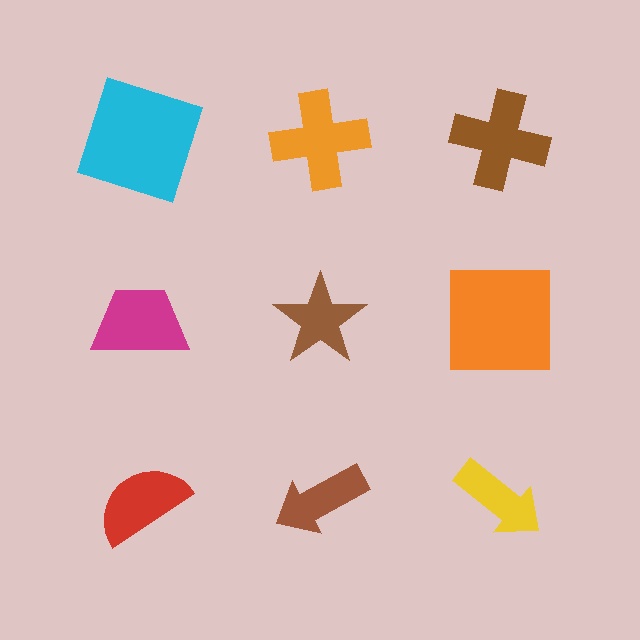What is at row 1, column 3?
A brown cross.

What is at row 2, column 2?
A brown star.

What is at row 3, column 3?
A yellow arrow.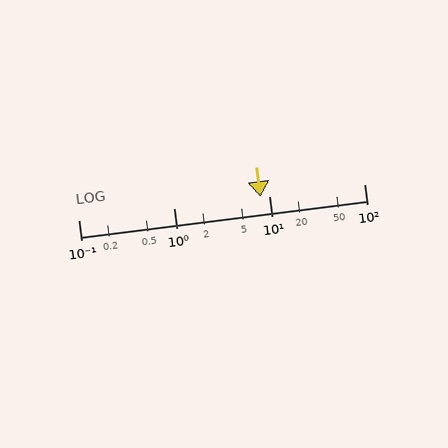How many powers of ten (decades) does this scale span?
The scale spans 3 decades, from 0.1 to 100.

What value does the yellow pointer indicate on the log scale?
The pointer indicates approximately 8.1.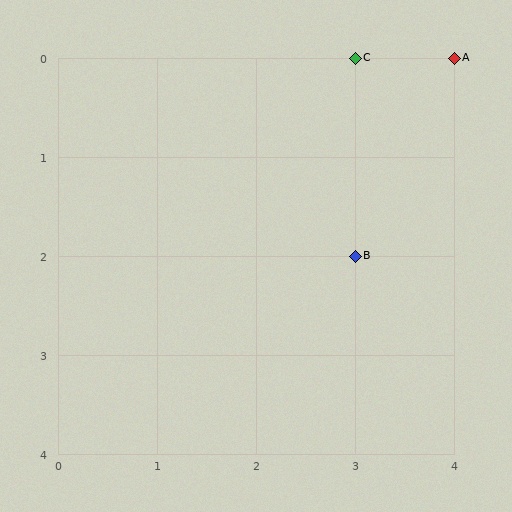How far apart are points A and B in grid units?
Points A and B are 1 column and 2 rows apart (about 2.2 grid units diagonally).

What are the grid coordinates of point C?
Point C is at grid coordinates (3, 0).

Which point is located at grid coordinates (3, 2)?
Point B is at (3, 2).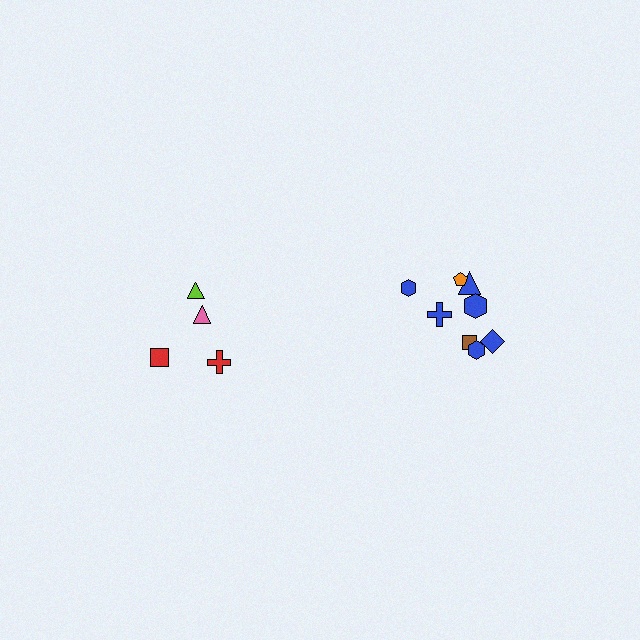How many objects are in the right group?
There are 8 objects.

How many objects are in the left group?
There are 4 objects.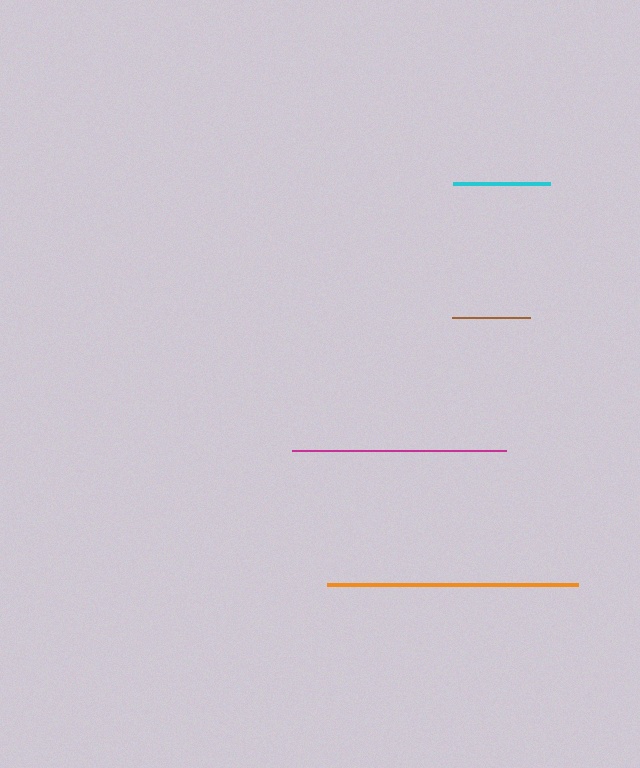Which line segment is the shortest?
The brown line is the shortest at approximately 78 pixels.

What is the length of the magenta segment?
The magenta segment is approximately 214 pixels long.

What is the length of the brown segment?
The brown segment is approximately 78 pixels long.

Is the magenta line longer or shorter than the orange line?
The orange line is longer than the magenta line.